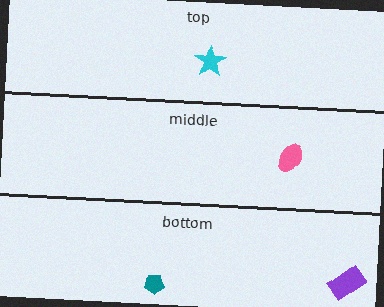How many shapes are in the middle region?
1.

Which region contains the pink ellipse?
The middle region.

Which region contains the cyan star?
The top region.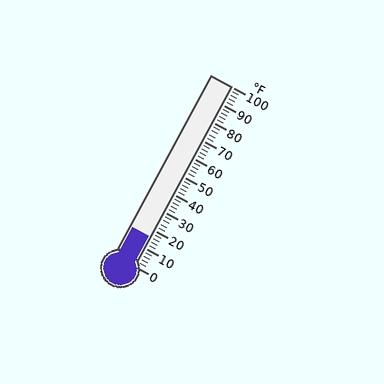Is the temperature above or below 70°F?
The temperature is below 70°F.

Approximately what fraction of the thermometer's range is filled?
The thermometer is filled to approximately 15% of its range.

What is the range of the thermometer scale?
The thermometer scale ranges from 0°F to 100°F.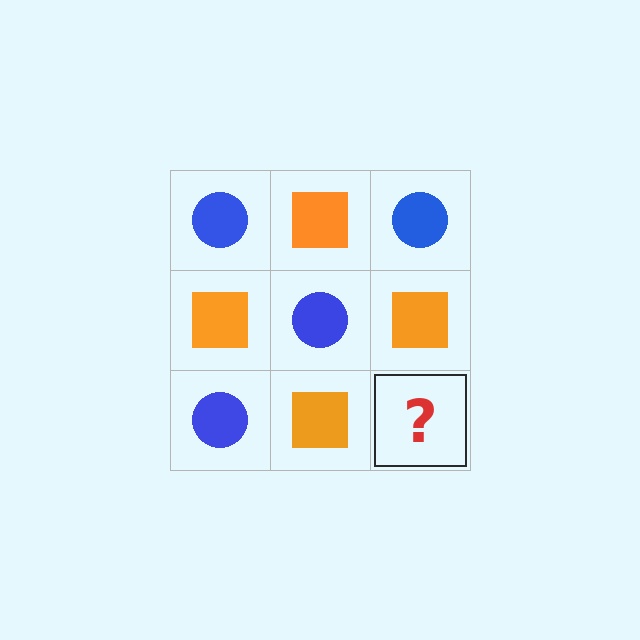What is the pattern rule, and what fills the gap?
The rule is that it alternates blue circle and orange square in a checkerboard pattern. The gap should be filled with a blue circle.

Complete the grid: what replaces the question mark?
The question mark should be replaced with a blue circle.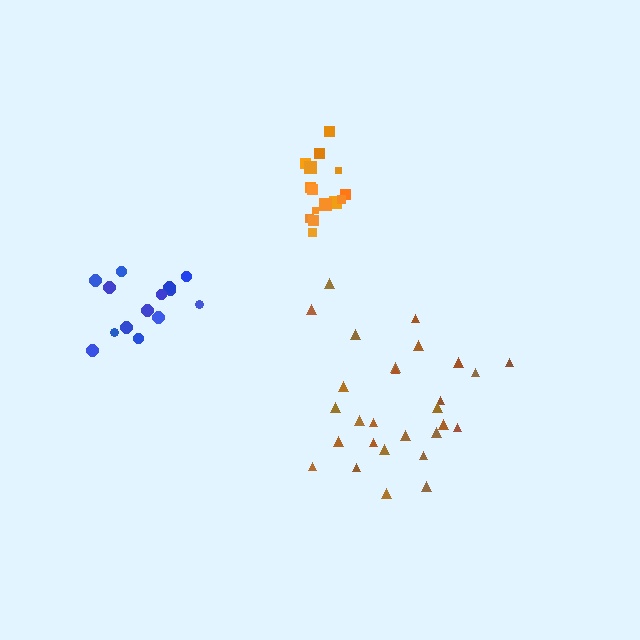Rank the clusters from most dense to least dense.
orange, blue, brown.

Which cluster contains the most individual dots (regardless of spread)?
Brown (28).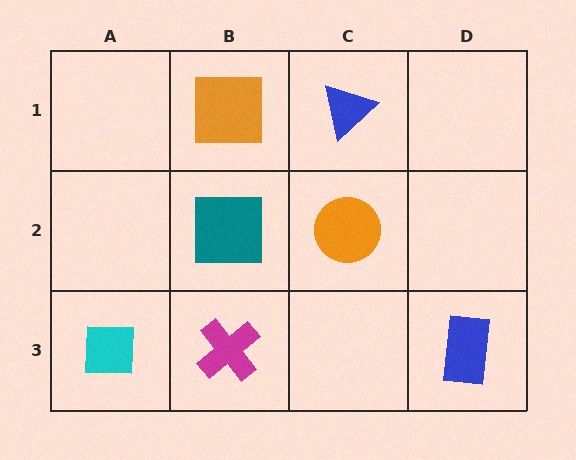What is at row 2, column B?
A teal square.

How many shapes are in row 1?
2 shapes.